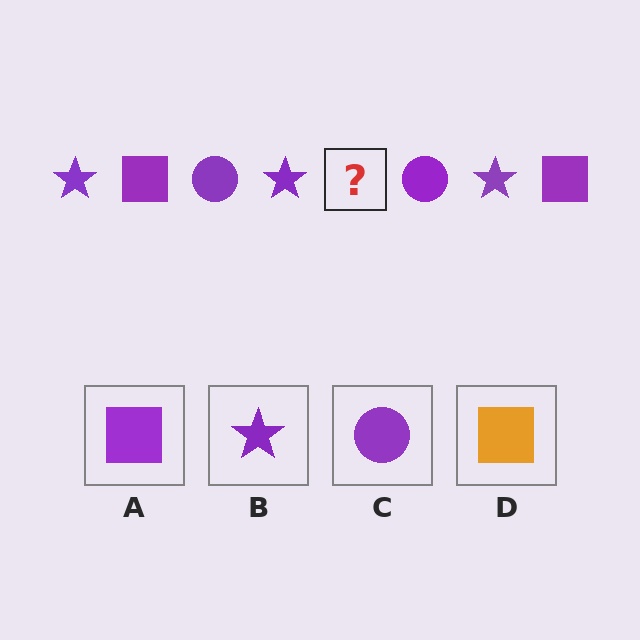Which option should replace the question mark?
Option A.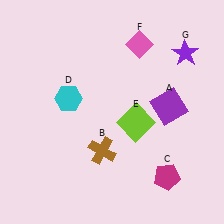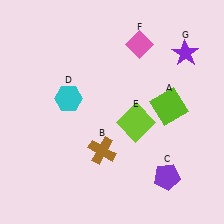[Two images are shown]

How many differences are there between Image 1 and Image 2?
There are 2 differences between the two images.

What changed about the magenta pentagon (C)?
In Image 1, C is magenta. In Image 2, it changed to purple.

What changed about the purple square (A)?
In Image 1, A is purple. In Image 2, it changed to lime.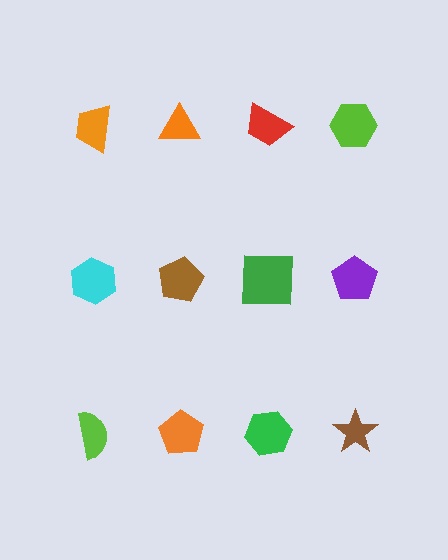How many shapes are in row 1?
4 shapes.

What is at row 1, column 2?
An orange triangle.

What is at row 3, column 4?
A brown star.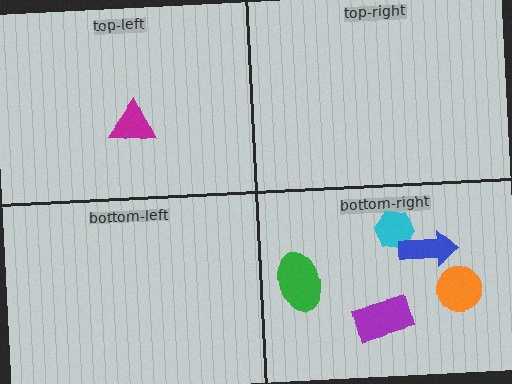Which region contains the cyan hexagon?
The bottom-right region.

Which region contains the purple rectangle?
The bottom-right region.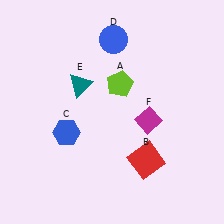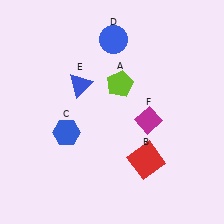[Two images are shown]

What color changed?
The triangle (E) changed from teal in Image 1 to blue in Image 2.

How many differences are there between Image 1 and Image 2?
There is 1 difference between the two images.